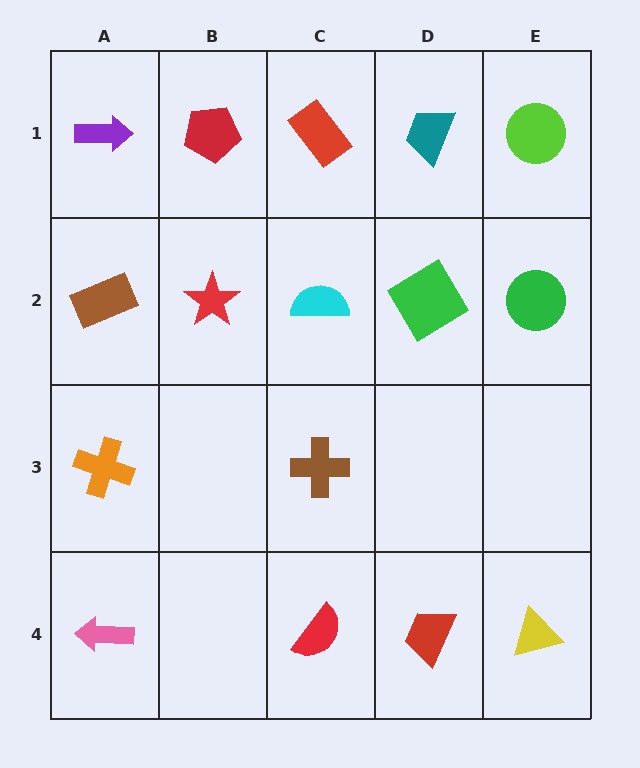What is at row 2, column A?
A brown rectangle.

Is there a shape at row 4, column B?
No, that cell is empty.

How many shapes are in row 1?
5 shapes.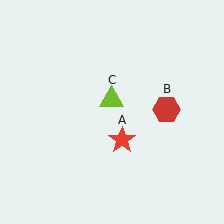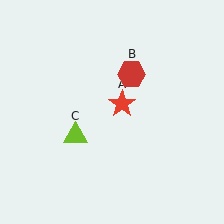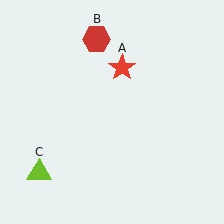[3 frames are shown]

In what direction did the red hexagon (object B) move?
The red hexagon (object B) moved up and to the left.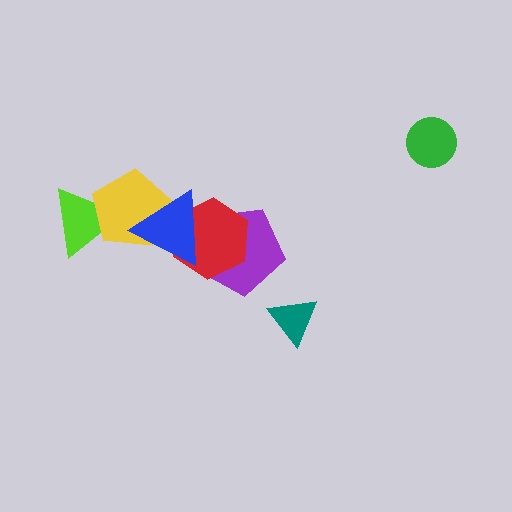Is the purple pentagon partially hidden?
Yes, it is partially covered by another shape.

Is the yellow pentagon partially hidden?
Yes, it is partially covered by another shape.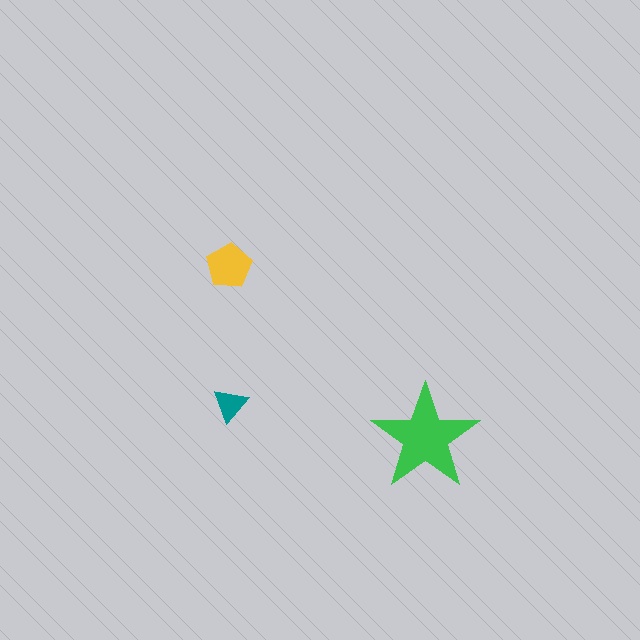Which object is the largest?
The green star.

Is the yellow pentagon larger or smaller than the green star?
Smaller.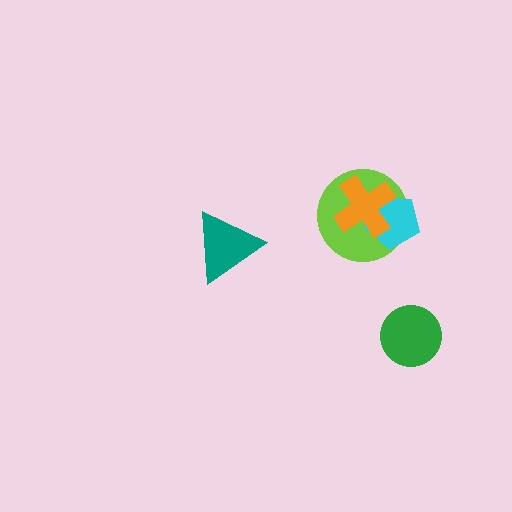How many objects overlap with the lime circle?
2 objects overlap with the lime circle.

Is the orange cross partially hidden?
No, no other shape covers it.